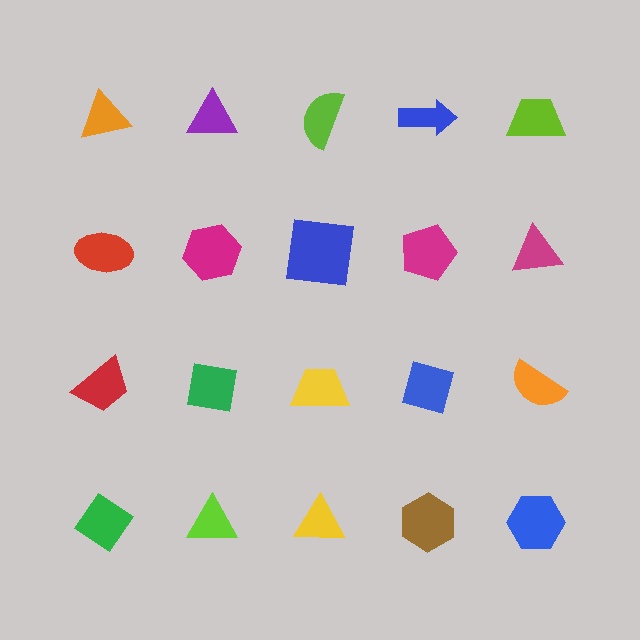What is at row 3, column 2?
A green square.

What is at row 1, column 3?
A lime semicircle.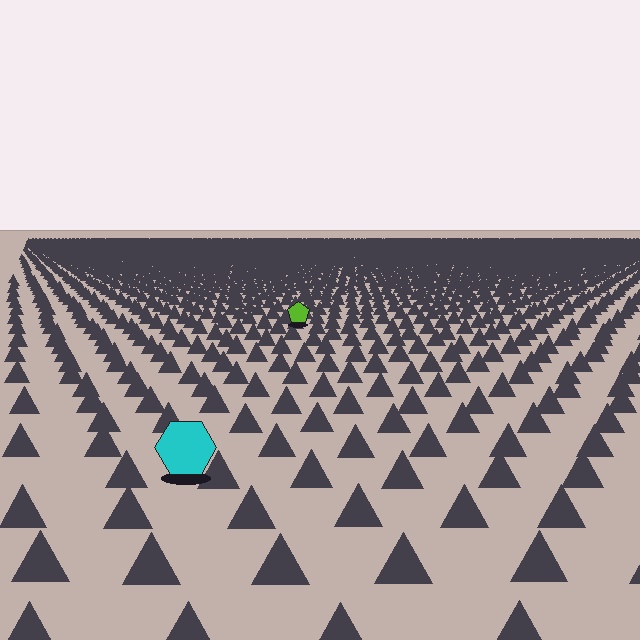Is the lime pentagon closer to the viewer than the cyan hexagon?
No. The cyan hexagon is closer — you can tell from the texture gradient: the ground texture is coarser near it.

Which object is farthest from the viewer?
The lime pentagon is farthest from the viewer. It appears smaller and the ground texture around it is denser.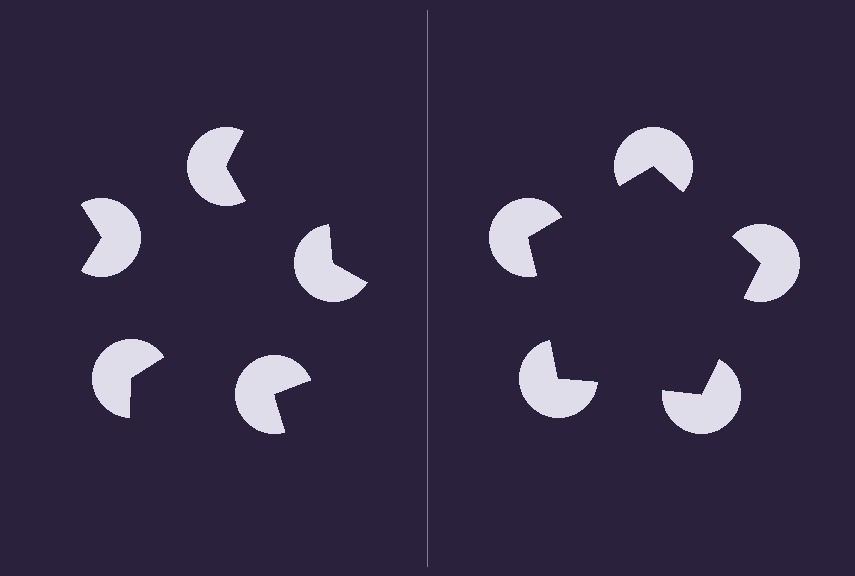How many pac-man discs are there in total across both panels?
10 — 5 on each side.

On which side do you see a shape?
An illusory pentagon appears on the right side. On the left side the wedge cuts are rotated, so no coherent shape forms.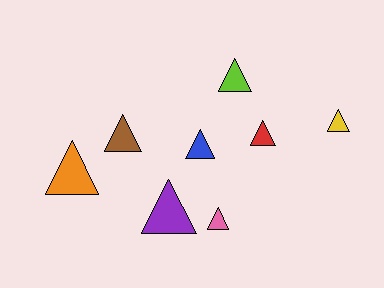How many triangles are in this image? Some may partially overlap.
There are 8 triangles.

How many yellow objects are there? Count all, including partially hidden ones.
There is 1 yellow object.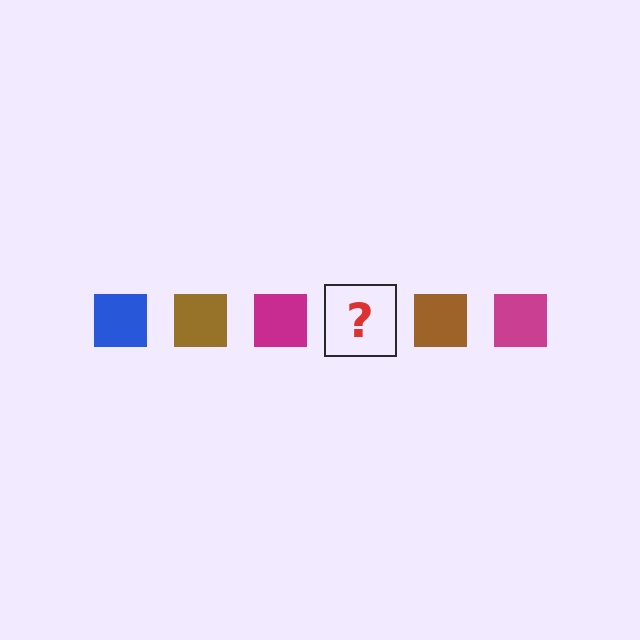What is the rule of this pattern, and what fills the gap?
The rule is that the pattern cycles through blue, brown, magenta squares. The gap should be filled with a blue square.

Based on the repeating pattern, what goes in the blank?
The blank should be a blue square.